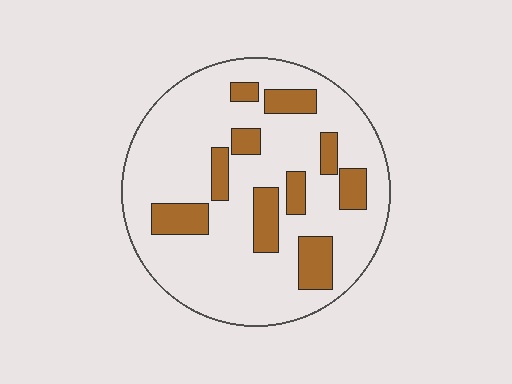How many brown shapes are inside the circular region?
10.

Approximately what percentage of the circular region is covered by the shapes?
Approximately 20%.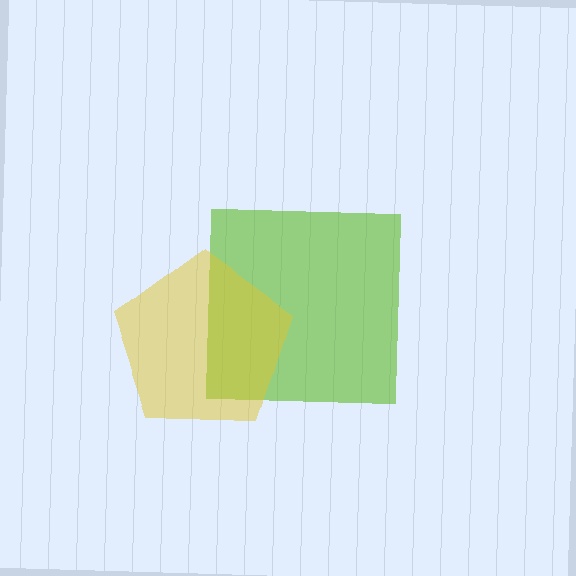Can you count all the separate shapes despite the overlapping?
Yes, there are 2 separate shapes.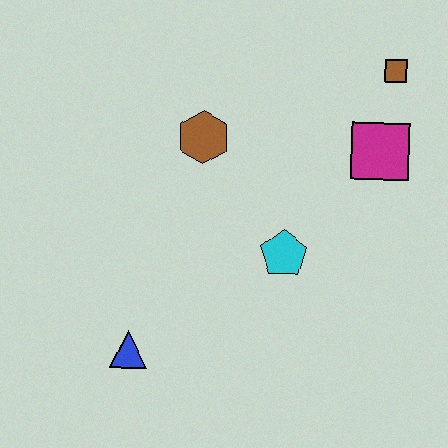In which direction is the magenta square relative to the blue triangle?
The magenta square is to the right of the blue triangle.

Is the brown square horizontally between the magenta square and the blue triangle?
No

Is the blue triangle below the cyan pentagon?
Yes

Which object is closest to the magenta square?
The brown square is closest to the magenta square.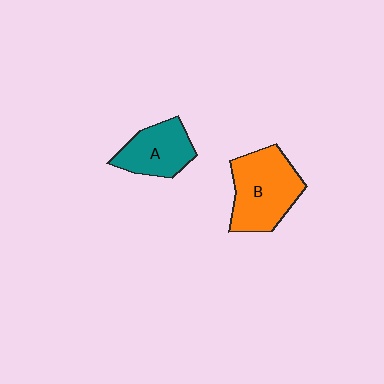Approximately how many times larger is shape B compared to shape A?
Approximately 1.4 times.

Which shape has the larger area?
Shape B (orange).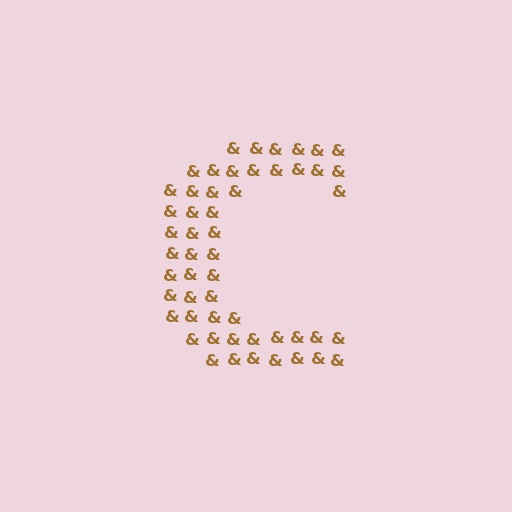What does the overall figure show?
The overall figure shows the letter C.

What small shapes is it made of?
It is made of small ampersands.